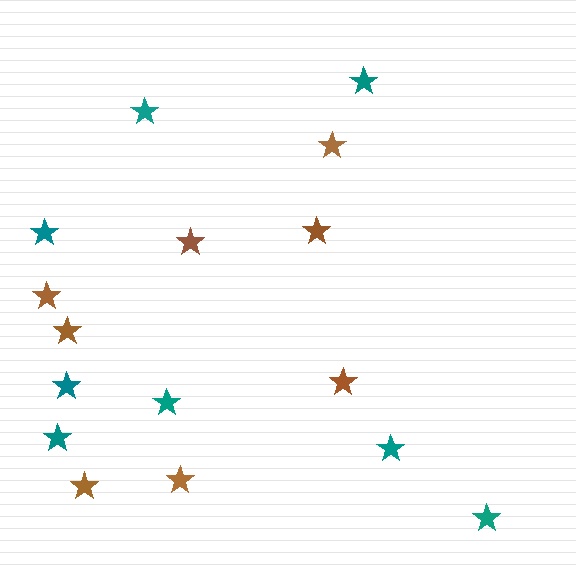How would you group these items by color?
There are 2 groups: one group of brown stars (8) and one group of teal stars (8).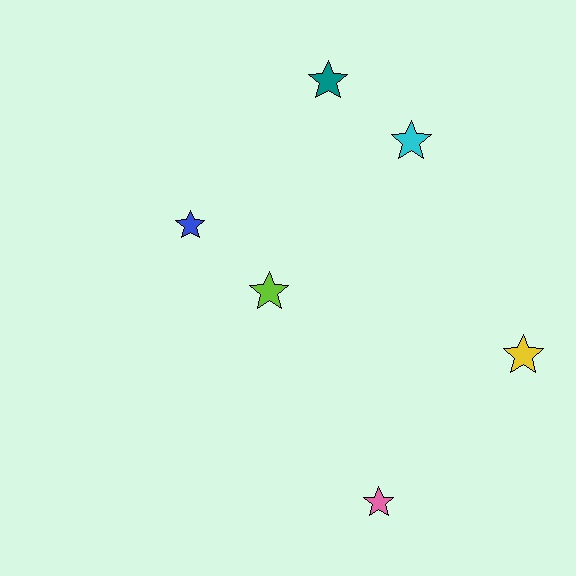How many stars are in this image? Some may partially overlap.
There are 6 stars.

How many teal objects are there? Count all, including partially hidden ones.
There is 1 teal object.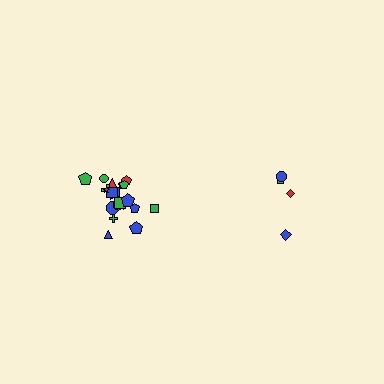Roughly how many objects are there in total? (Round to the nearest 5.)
Roughly 25 objects in total.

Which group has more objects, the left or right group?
The left group.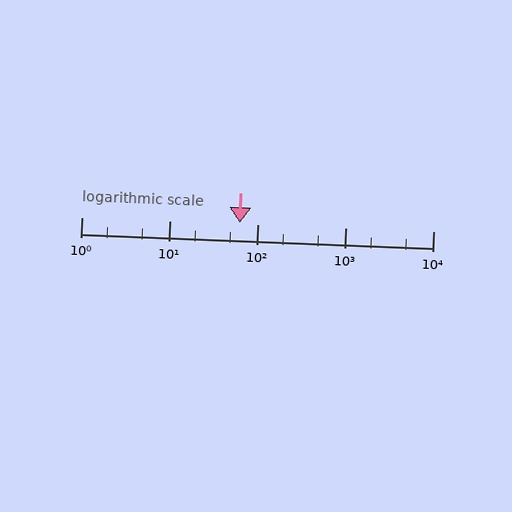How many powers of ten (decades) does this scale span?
The scale spans 4 decades, from 1 to 10000.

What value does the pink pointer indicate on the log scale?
The pointer indicates approximately 64.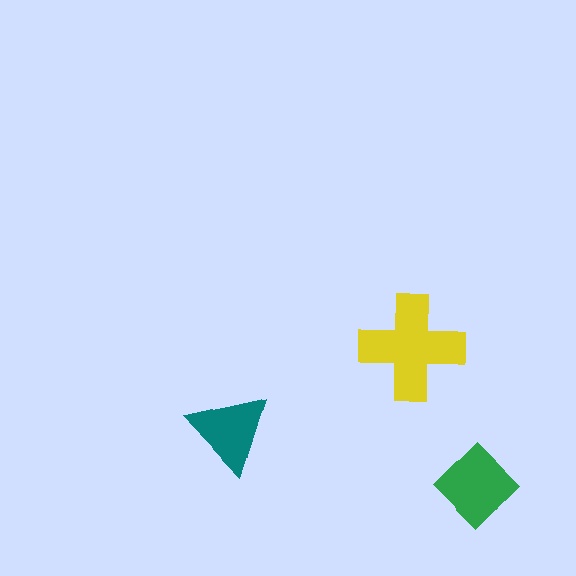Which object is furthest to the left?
The teal triangle is leftmost.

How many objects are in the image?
There are 3 objects in the image.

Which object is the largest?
The yellow cross.